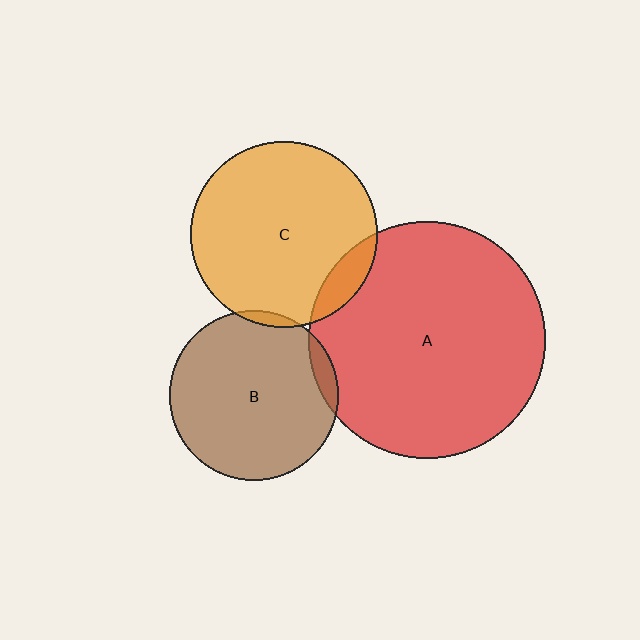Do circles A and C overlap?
Yes.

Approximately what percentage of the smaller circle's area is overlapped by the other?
Approximately 10%.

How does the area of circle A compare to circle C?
Approximately 1.6 times.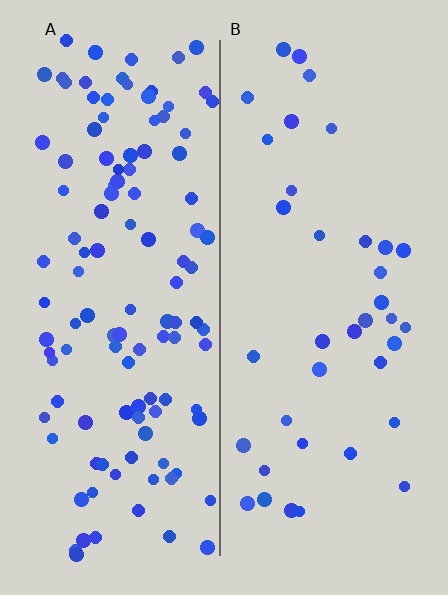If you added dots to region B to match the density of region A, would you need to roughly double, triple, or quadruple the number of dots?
Approximately triple.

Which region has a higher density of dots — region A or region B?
A (the left).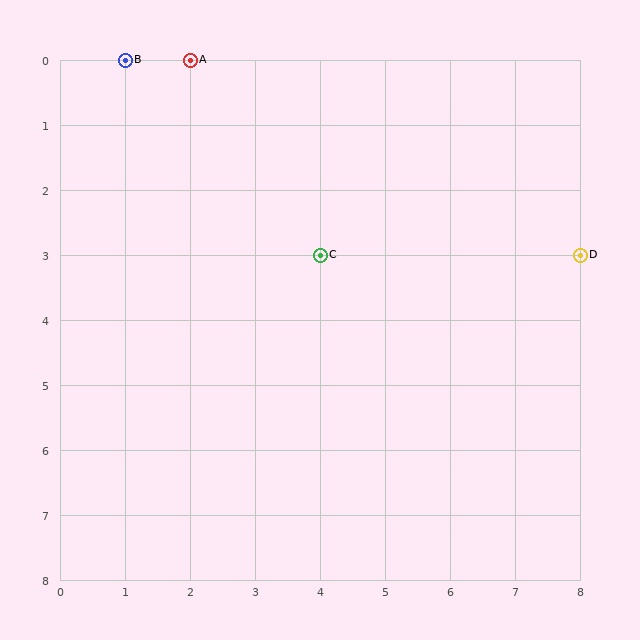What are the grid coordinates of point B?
Point B is at grid coordinates (1, 0).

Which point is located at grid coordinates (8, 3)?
Point D is at (8, 3).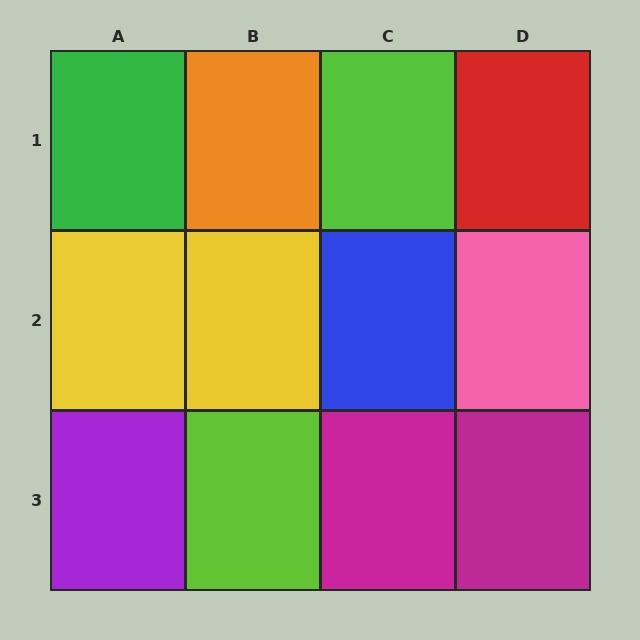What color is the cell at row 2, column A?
Yellow.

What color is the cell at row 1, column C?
Lime.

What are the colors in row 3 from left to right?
Purple, lime, magenta, magenta.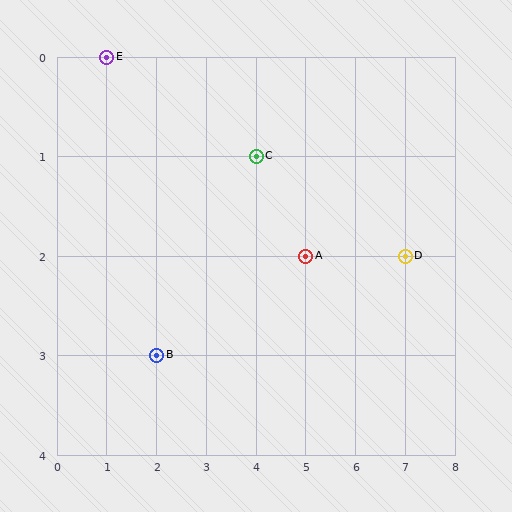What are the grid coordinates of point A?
Point A is at grid coordinates (5, 2).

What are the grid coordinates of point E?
Point E is at grid coordinates (1, 0).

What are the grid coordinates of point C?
Point C is at grid coordinates (4, 1).